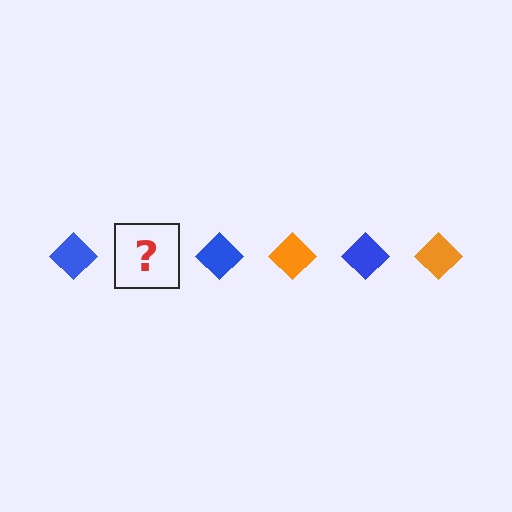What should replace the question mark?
The question mark should be replaced with an orange diamond.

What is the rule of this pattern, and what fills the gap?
The rule is that the pattern cycles through blue, orange diamonds. The gap should be filled with an orange diamond.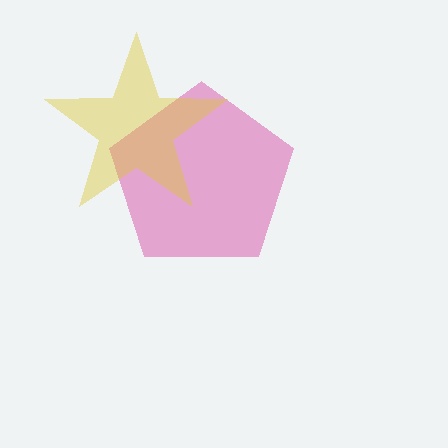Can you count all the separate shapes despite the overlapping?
Yes, there are 2 separate shapes.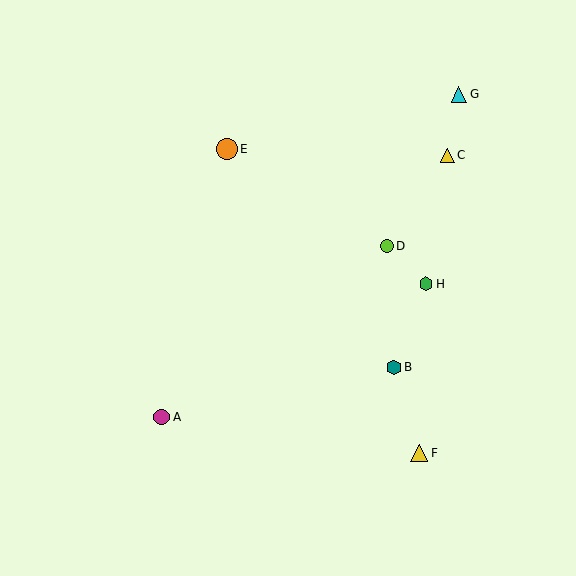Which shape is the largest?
The orange circle (labeled E) is the largest.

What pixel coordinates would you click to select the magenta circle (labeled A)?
Click at (162, 417) to select the magenta circle A.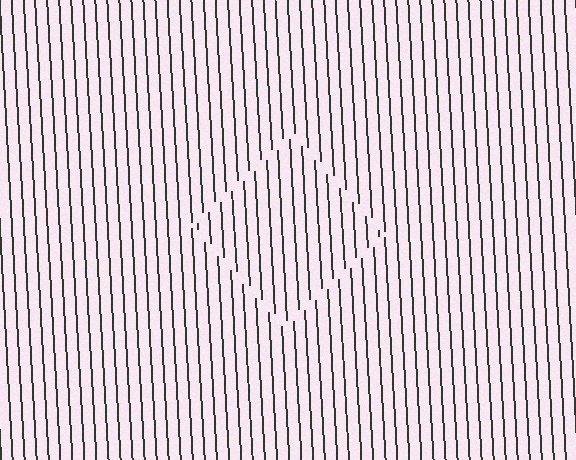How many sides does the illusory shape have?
4 sides — the line-ends trace a square.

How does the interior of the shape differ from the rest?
The interior of the shape contains the same grating, shifted by half a period — the contour is defined by the phase discontinuity where line-ends from the inner and outer gratings abut.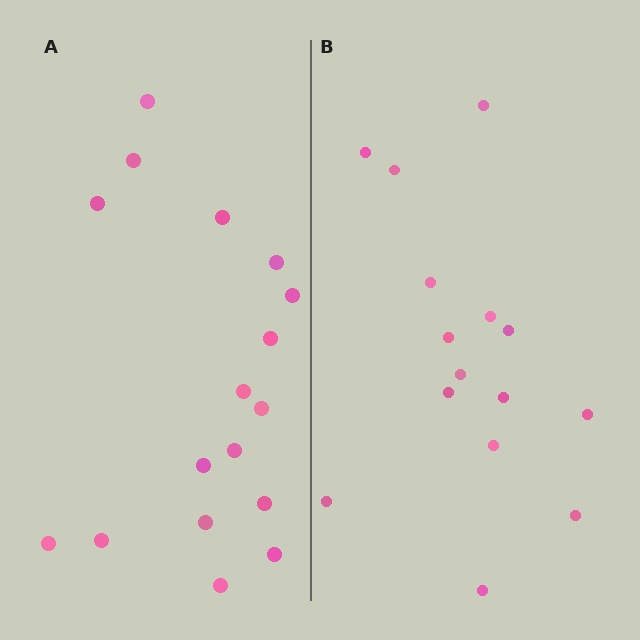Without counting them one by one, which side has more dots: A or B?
Region A (the left region) has more dots.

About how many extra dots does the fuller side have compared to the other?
Region A has just a few more — roughly 2 or 3 more dots than region B.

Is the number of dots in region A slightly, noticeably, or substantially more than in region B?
Region A has only slightly more — the two regions are fairly close. The ratio is roughly 1.1 to 1.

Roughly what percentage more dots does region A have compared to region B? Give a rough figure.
About 15% more.